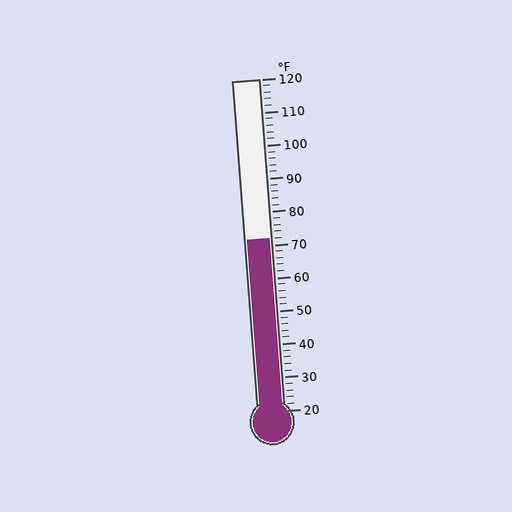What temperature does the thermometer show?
The thermometer shows approximately 72°F.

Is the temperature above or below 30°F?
The temperature is above 30°F.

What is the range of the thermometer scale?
The thermometer scale ranges from 20°F to 120°F.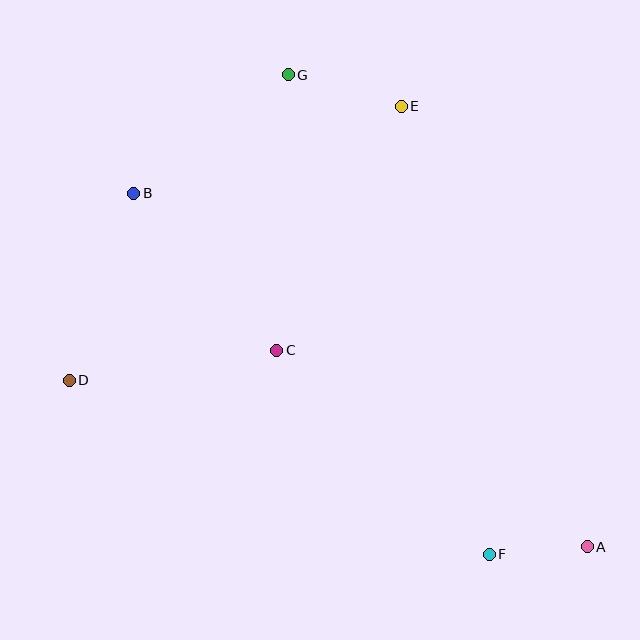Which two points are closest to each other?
Points A and F are closest to each other.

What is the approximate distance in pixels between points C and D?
The distance between C and D is approximately 210 pixels.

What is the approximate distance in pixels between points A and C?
The distance between A and C is approximately 367 pixels.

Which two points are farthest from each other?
Points A and B are farthest from each other.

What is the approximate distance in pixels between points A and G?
The distance between A and G is approximately 559 pixels.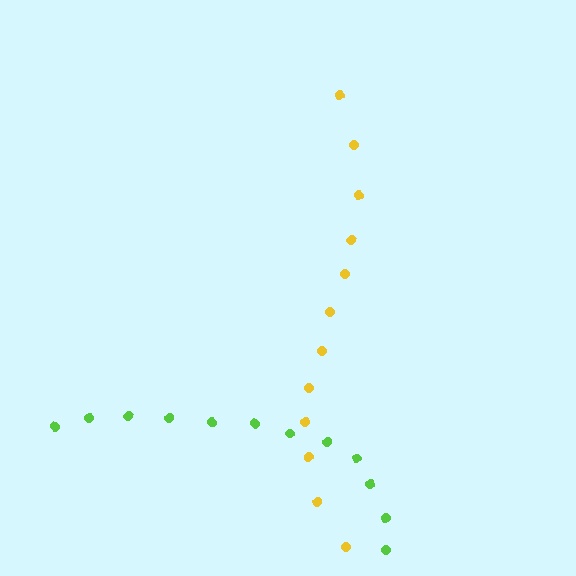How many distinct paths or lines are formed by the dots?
There are 2 distinct paths.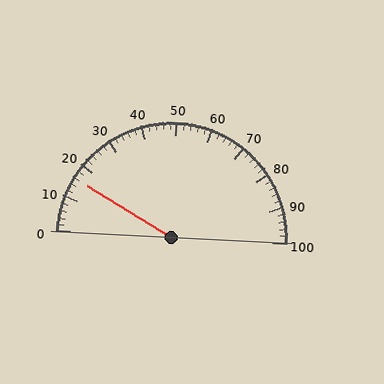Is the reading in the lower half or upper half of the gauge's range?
The reading is in the lower half of the range (0 to 100).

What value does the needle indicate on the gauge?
The needle indicates approximately 16.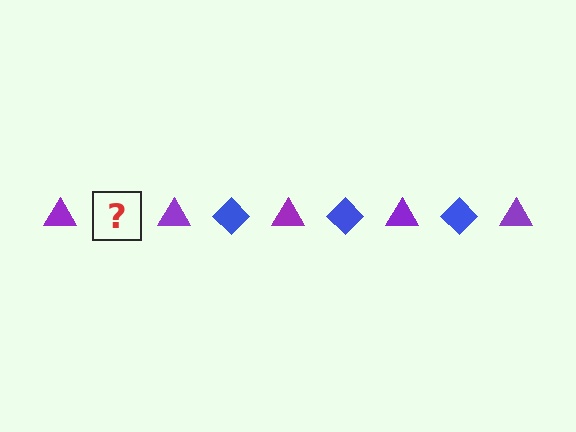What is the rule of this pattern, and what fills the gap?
The rule is that the pattern alternates between purple triangle and blue diamond. The gap should be filled with a blue diamond.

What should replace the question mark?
The question mark should be replaced with a blue diamond.